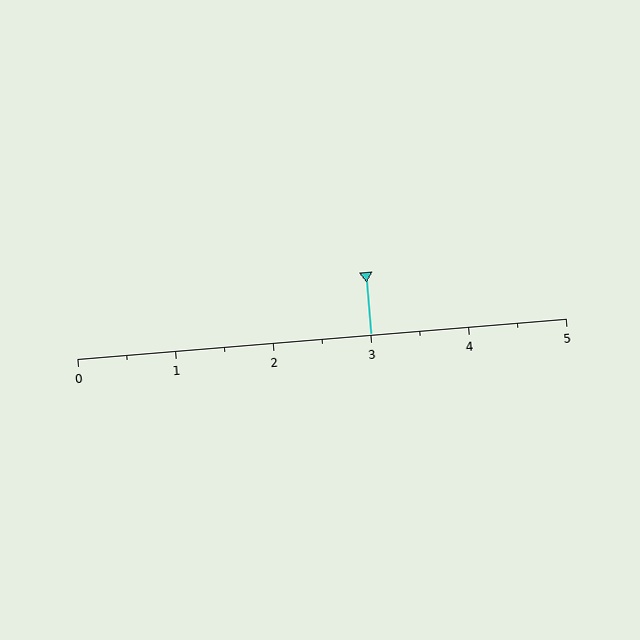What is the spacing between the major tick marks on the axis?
The major ticks are spaced 1 apart.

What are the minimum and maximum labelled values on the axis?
The axis runs from 0 to 5.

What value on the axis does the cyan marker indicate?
The marker indicates approximately 3.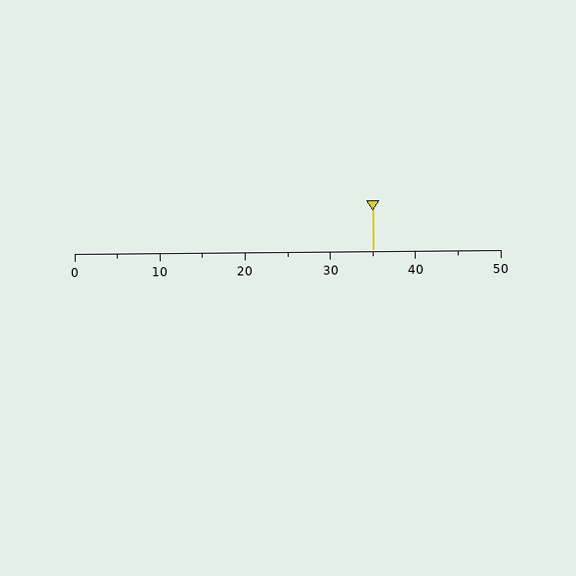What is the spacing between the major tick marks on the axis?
The major ticks are spaced 10 apart.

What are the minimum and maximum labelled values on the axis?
The axis runs from 0 to 50.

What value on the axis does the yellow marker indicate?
The marker indicates approximately 35.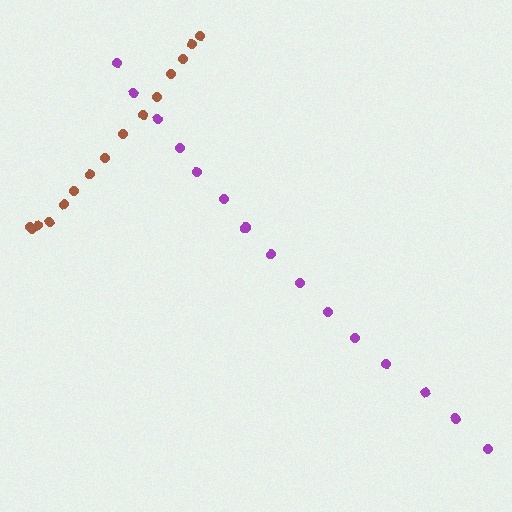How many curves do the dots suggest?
There are 2 distinct paths.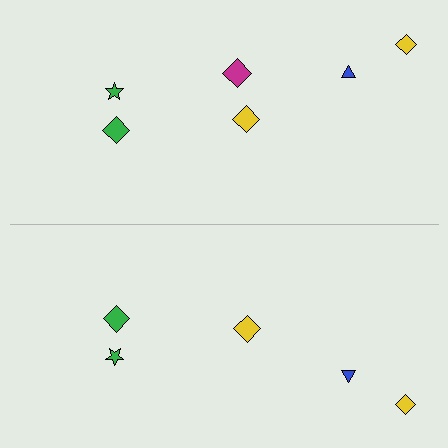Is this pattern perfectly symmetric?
No, the pattern is not perfectly symmetric. A magenta diamond is missing from the bottom side.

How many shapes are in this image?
There are 11 shapes in this image.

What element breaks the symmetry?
A magenta diamond is missing from the bottom side.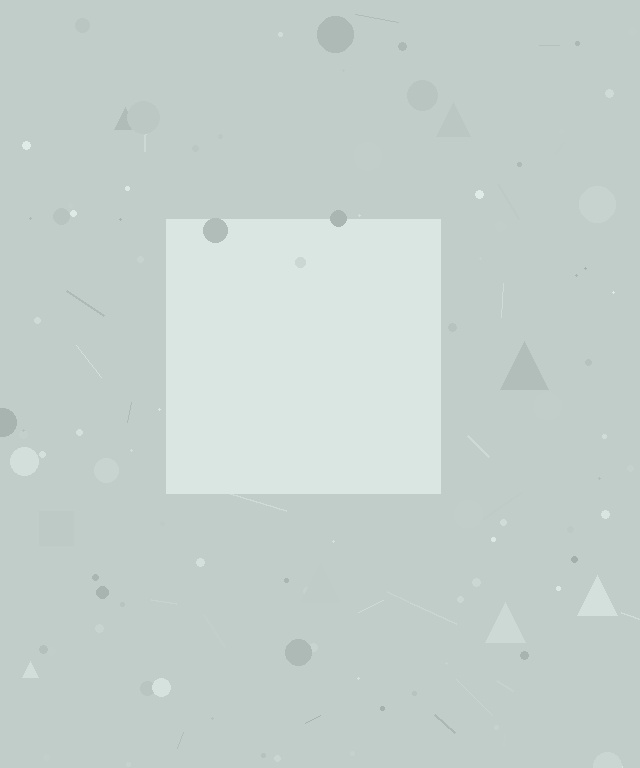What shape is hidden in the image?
A square is hidden in the image.